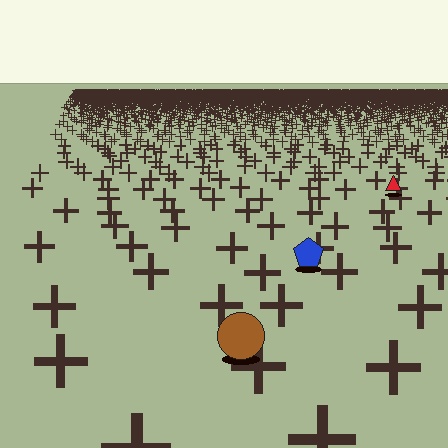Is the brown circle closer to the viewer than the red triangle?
Yes. The brown circle is closer — you can tell from the texture gradient: the ground texture is coarser near it.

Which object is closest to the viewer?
The brown circle is closest. The texture marks near it are larger and more spread out.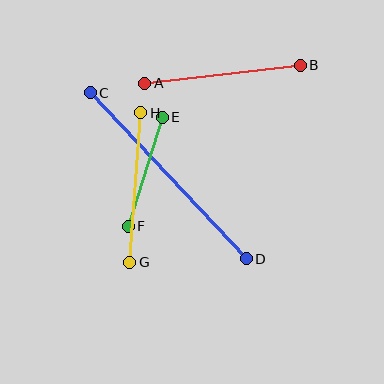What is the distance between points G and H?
The distance is approximately 150 pixels.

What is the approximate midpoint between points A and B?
The midpoint is at approximately (223, 74) pixels.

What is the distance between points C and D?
The distance is approximately 228 pixels.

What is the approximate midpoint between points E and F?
The midpoint is at approximately (145, 172) pixels.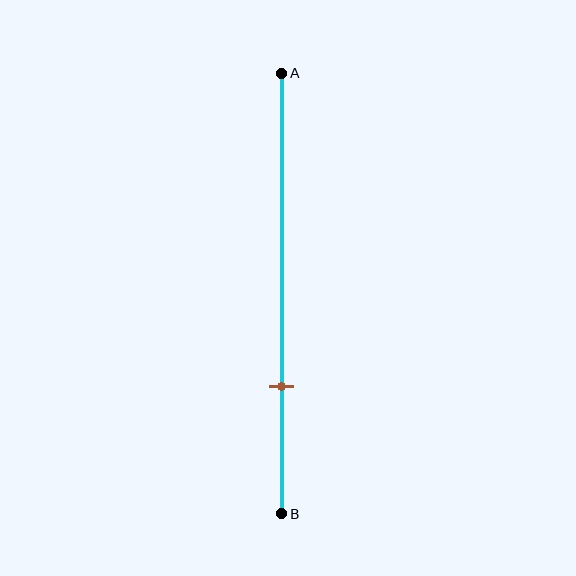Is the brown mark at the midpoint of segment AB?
No, the mark is at about 70% from A, not at the 50% midpoint.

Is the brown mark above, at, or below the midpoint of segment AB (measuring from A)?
The brown mark is below the midpoint of segment AB.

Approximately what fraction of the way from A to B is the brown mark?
The brown mark is approximately 70% of the way from A to B.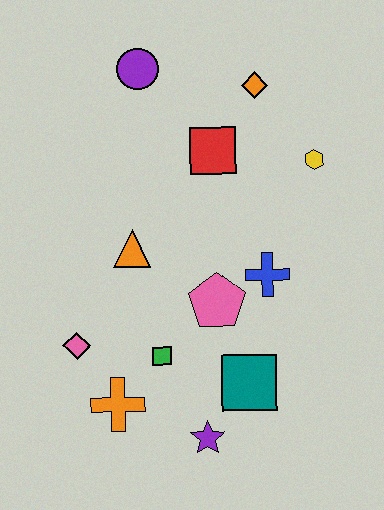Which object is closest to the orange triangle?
The pink pentagon is closest to the orange triangle.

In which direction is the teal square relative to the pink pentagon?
The teal square is below the pink pentagon.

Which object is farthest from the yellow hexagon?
The orange cross is farthest from the yellow hexagon.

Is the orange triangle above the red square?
No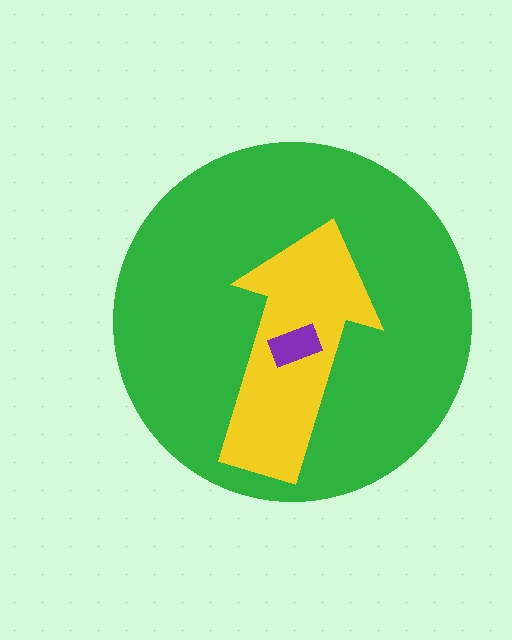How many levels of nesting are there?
3.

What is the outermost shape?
The green circle.